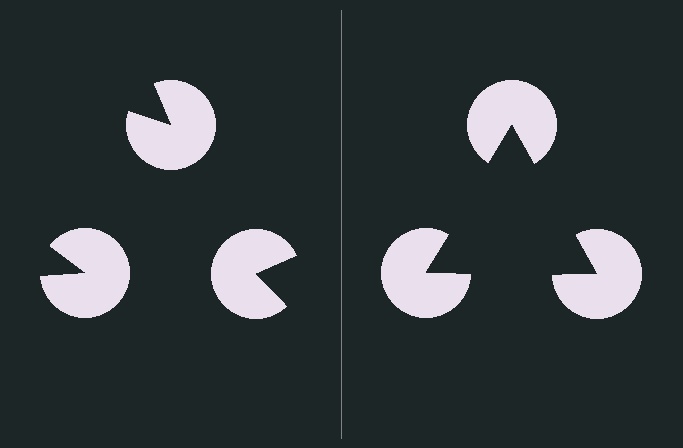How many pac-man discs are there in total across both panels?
6 — 3 on each side.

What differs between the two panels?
The pac-man discs are positioned identically on both sides; only the wedge orientations differ. On the right they align to a triangle; on the left they are misaligned.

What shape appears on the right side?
An illusory triangle.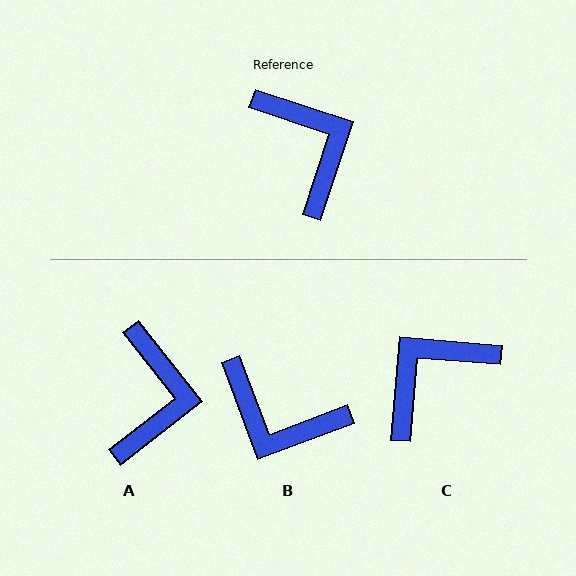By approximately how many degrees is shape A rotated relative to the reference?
Approximately 34 degrees clockwise.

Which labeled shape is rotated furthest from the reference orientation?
B, about 141 degrees away.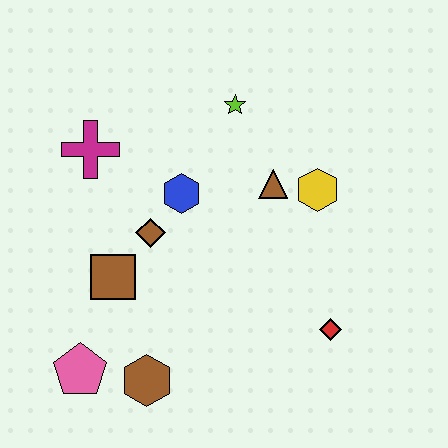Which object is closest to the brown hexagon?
The pink pentagon is closest to the brown hexagon.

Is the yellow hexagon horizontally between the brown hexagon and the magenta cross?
No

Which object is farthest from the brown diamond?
The red diamond is farthest from the brown diamond.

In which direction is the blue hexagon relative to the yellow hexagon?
The blue hexagon is to the left of the yellow hexagon.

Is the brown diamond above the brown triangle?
No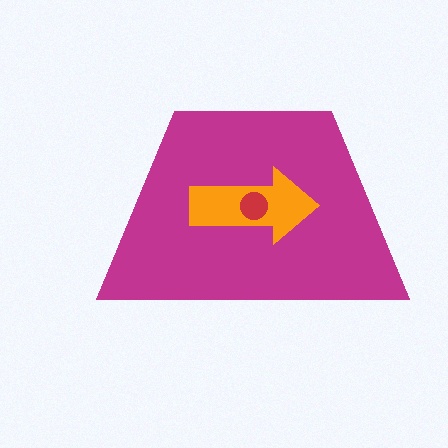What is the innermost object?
The red circle.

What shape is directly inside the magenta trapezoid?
The orange arrow.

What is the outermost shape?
The magenta trapezoid.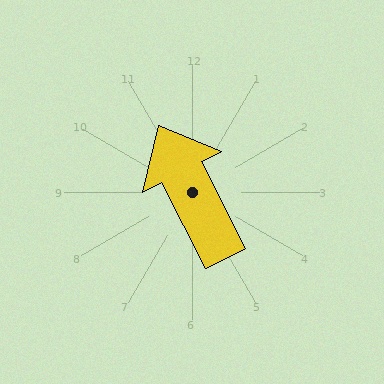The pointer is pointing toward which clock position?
Roughly 11 o'clock.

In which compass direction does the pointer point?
Northwest.